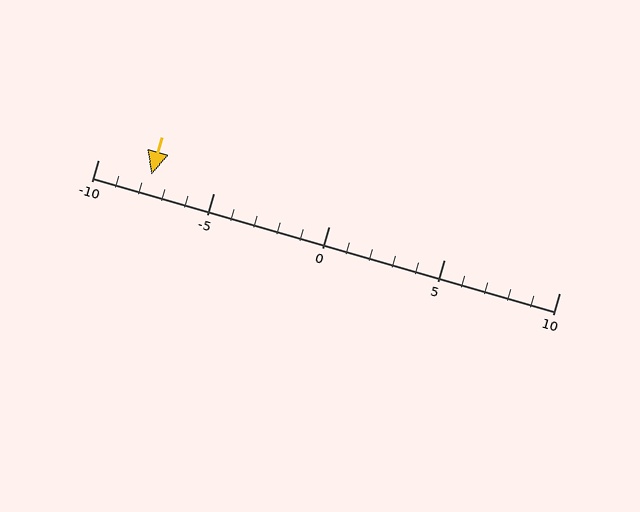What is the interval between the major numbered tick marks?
The major tick marks are spaced 5 units apart.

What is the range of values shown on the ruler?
The ruler shows values from -10 to 10.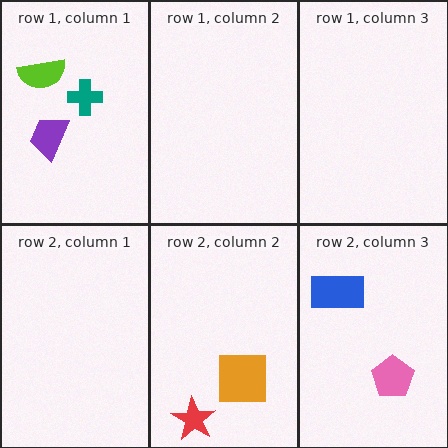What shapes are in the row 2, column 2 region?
The red star, the orange square.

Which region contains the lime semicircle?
The row 1, column 1 region.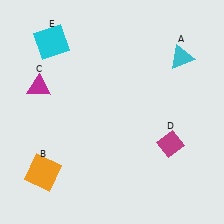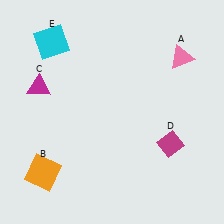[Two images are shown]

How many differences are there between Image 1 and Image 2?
There is 1 difference between the two images.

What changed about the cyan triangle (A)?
In Image 1, A is cyan. In Image 2, it changed to pink.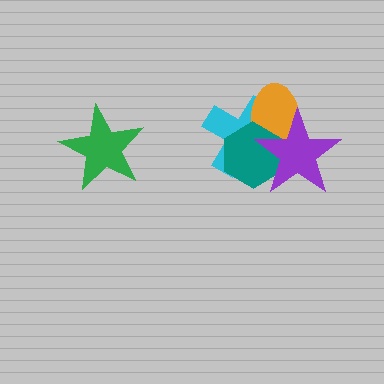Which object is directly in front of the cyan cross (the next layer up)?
The orange ellipse is directly in front of the cyan cross.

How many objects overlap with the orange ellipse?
3 objects overlap with the orange ellipse.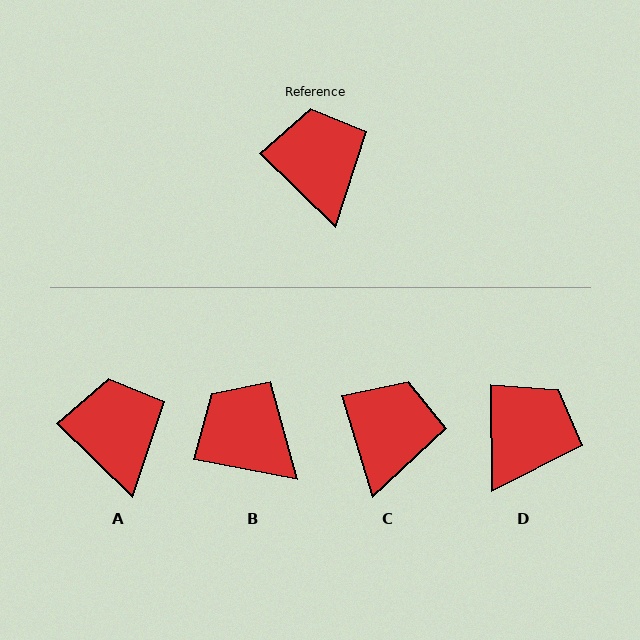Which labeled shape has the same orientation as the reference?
A.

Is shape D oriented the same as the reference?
No, it is off by about 45 degrees.